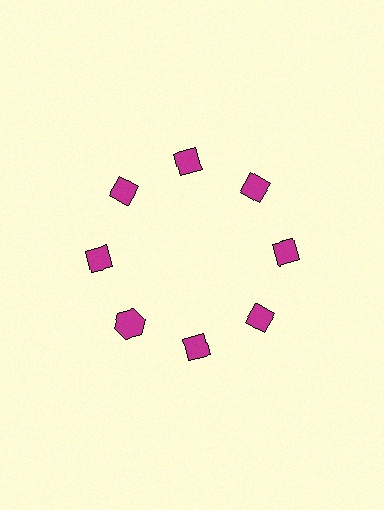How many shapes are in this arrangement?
There are 8 shapes arranged in a ring pattern.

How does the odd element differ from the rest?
It has a different shape: hexagon instead of diamond.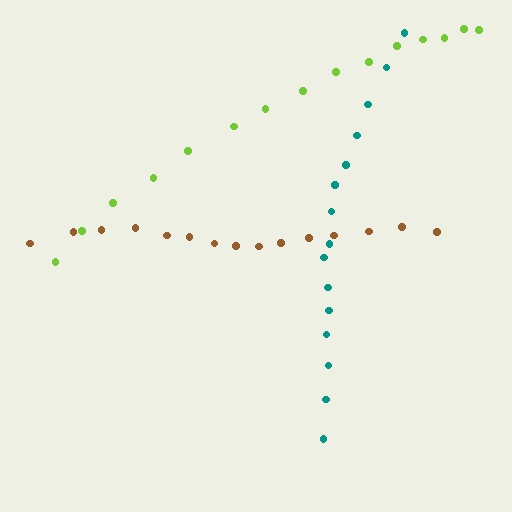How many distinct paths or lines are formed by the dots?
There are 3 distinct paths.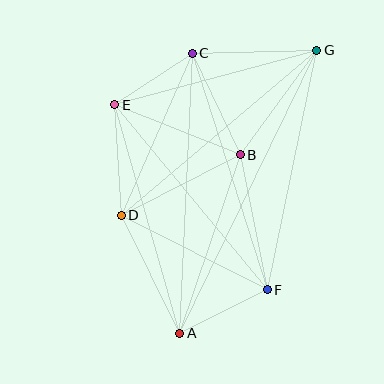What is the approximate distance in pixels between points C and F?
The distance between C and F is approximately 248 pixels.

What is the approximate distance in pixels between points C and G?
The distance between C and G is approximately 124 pixels.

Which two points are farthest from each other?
Points A and G are farthest from each other.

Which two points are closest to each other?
Points C and E are closest to each other.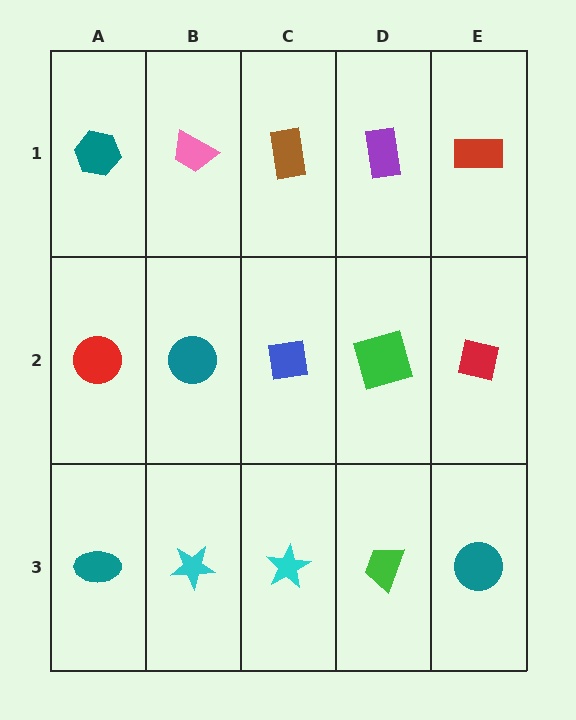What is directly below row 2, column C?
A cyan star.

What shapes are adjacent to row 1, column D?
A green square (row 2, column D), a brown rectangle (row 1, column C), a red rectangle (row 1, column E).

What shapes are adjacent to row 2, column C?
A brown rectangle (row 1, column C), a cyan star (row 3, column C), a teal circle (row 2, column B), a green square (row 2, column D).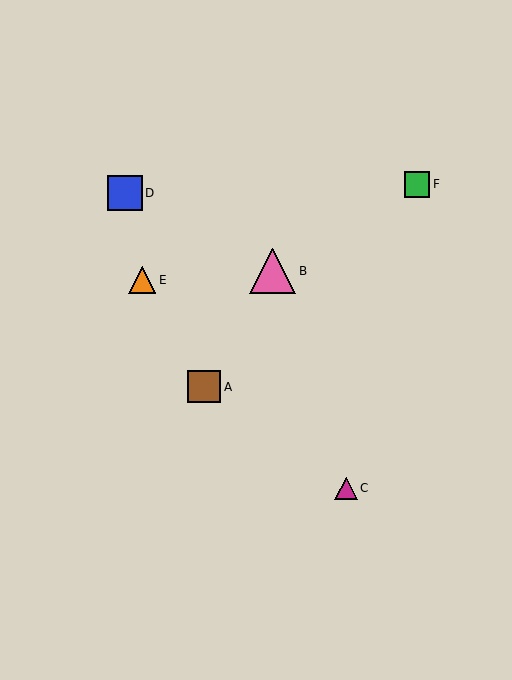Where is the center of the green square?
The center of the green square is at (417, 184).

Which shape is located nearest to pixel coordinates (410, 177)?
The green square (labeled F) at (417, 184) is nearest to that location.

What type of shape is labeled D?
Shape D is a blue square.